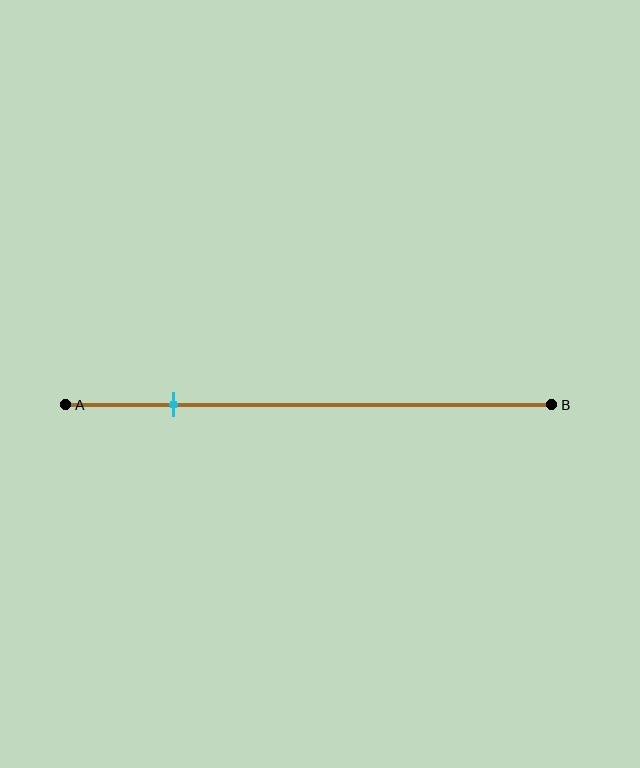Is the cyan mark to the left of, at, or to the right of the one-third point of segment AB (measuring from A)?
The cyan mark is to the left of the one-third point of segment AB.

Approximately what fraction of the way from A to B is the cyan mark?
The cyan mark is approximately 20% of the way from A to B.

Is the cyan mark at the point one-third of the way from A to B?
No, the mark is at about 20% from A, not at the 33% one-third point.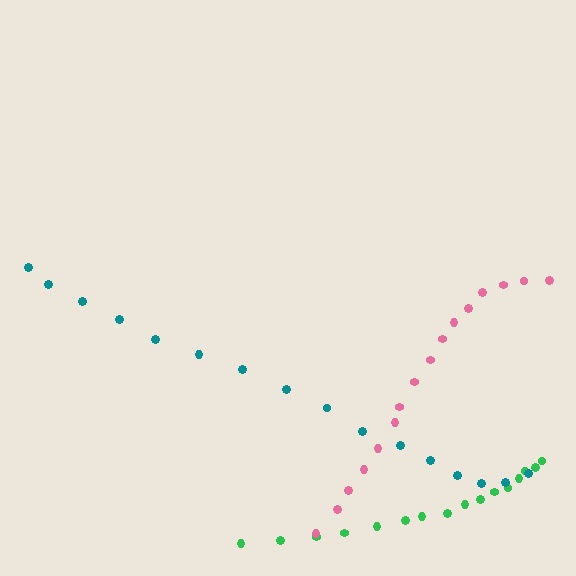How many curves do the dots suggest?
There are 3 distinct paths.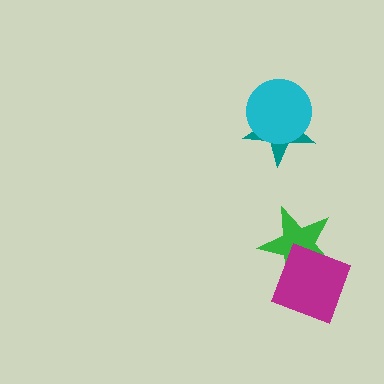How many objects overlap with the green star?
1 object overlaps with the green star.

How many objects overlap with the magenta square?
1 object overlaps with the magenta square.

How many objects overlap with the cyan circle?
1 object overlaps with the cyan circle.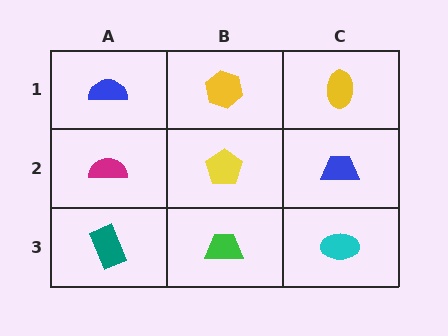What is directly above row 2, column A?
A blue semicircle.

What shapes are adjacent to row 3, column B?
A yellow pentagon (row 2, column B), a teal rectangle (row 3, column A), a cyan ellipse (row 3, column C).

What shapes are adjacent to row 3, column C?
A blue trapezoid (row 2, column C), a green trapezoid (row 3, column B).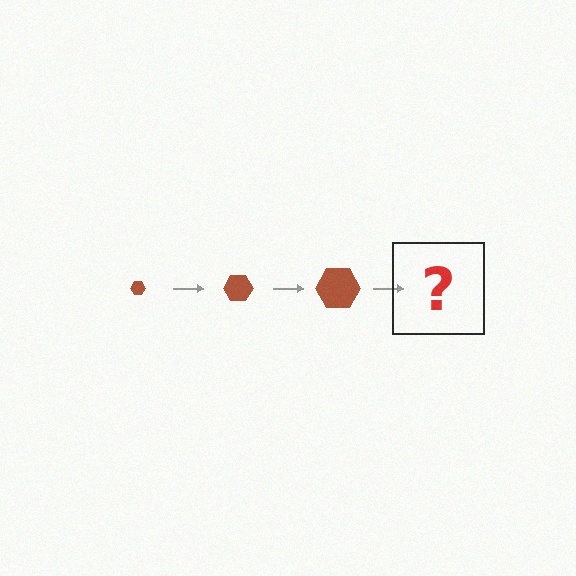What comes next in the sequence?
The next element should be a brown hexagon, larger than the previous one.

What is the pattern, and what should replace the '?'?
The pattern is that the hexagon gets progressively larger each step. The '?' should be a brown hexagon, larger than the previous one.